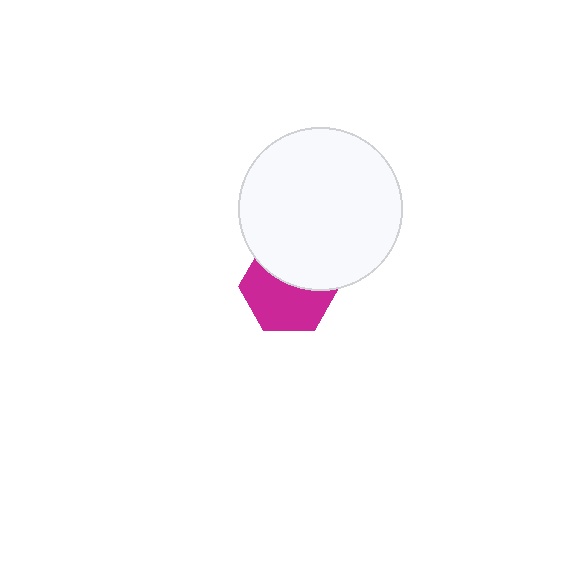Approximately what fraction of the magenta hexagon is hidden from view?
Roughly 42% of the magenta hexagon is hidden behind the white circle.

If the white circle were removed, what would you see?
You would see the complete magenta hexagon.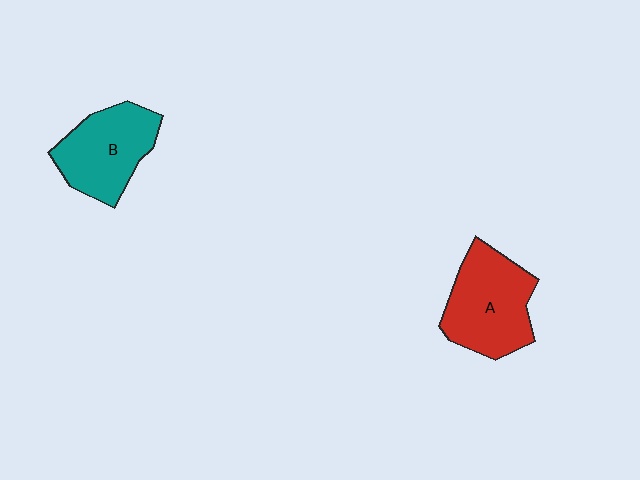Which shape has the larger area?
Shape A (red).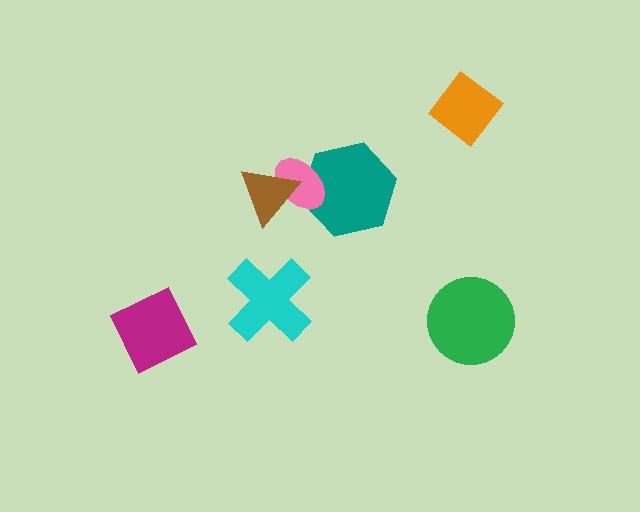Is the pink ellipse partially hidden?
Yes, it is partially covered by another shape.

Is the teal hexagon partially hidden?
Yes, it is partially covered by another shape.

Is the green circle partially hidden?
No, no other shape covers it.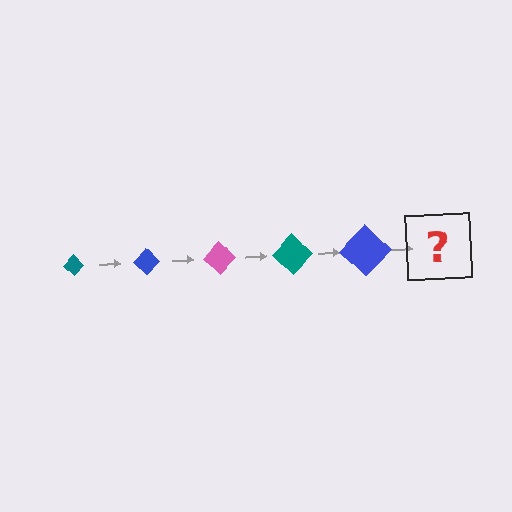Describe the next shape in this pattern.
It should be a pink diamond, larger than the previous one.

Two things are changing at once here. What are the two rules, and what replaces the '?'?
The two rules are that the diamond grows larger each step and the color cycles through teal, blue, and pink. The '?' should be a pink diamond, larger than the previous one.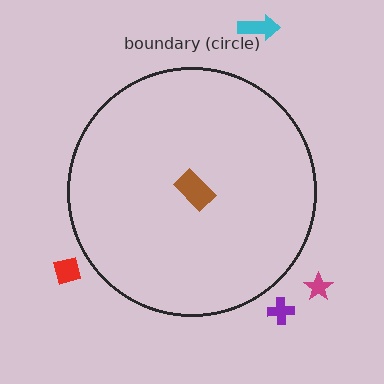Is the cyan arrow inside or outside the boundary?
Outside.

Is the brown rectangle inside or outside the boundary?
Inside.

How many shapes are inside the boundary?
1 inside, 4 outside.